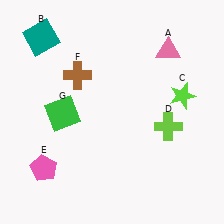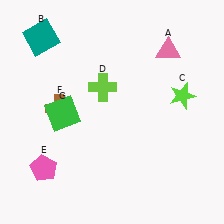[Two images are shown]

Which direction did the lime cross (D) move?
The lime cross (D) moved left.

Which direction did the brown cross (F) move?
The brown cross (F) moved down.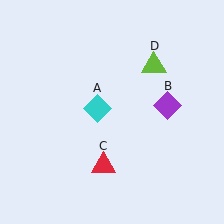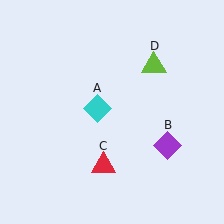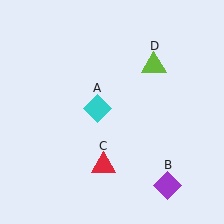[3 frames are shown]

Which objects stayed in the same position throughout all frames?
Cyan diamond (object A) and red triangle (object C) and lime triangle (object D) remained stationary.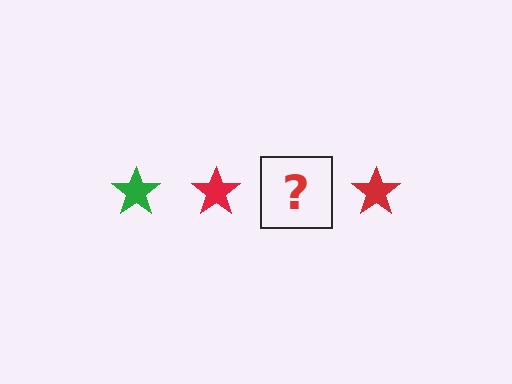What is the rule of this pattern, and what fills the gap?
The rule is that the pattern cycles through green, red stars. The gap should be filled with a green star.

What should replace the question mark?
The question mark should be replaced with a green star.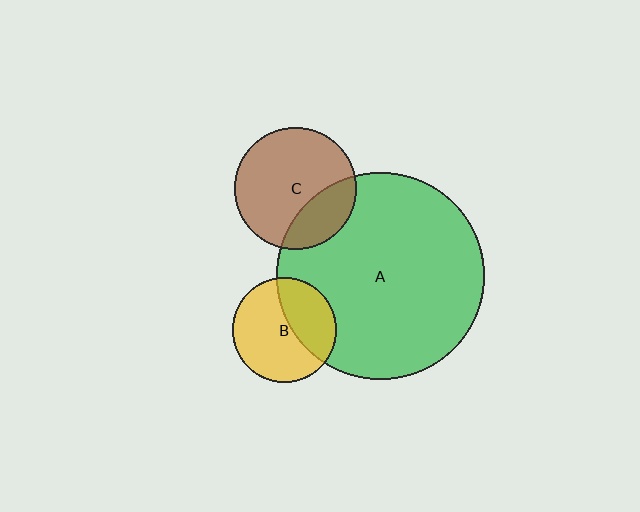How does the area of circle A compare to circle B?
Approximately 4.0 times.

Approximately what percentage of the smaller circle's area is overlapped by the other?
Approximately 35%.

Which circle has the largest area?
Circle A (green).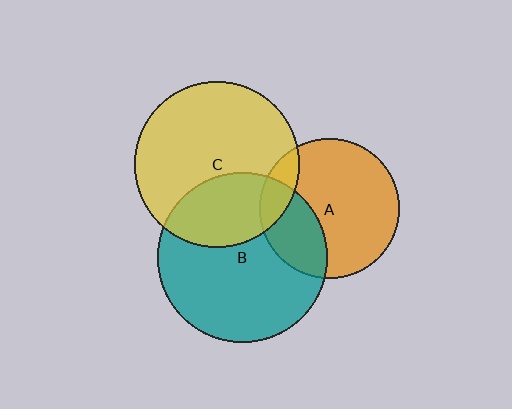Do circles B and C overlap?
Yes.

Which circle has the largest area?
Circle B (teal).